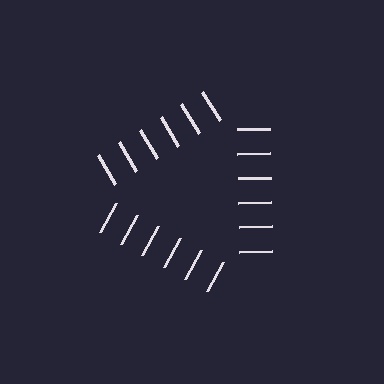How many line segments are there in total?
18 — 6 along each of the 3 edges.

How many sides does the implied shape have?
3 sides — the line-ends trace a triangle.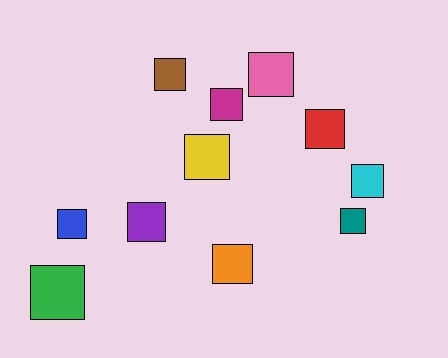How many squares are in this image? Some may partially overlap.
There are 11 squares.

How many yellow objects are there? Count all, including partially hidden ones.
There is 1 yellow object.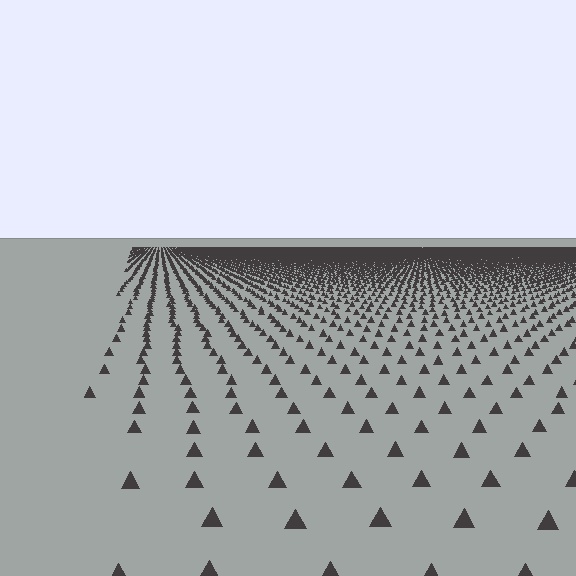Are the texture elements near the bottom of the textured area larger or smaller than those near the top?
Larger. Near the bottom, elements are closer to the viewer and appear at a bigger on-screen size.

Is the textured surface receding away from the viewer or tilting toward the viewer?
The surface is receding away from the viewer. Texture elements get smaller and denser toward the top.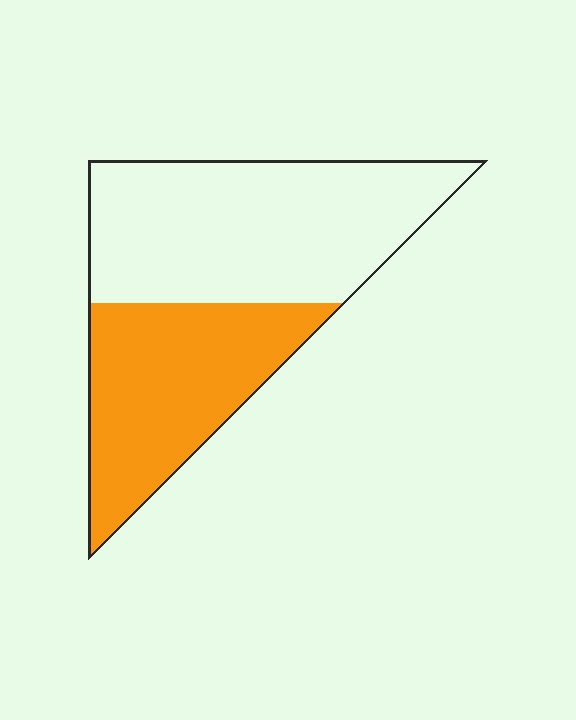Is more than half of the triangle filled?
No.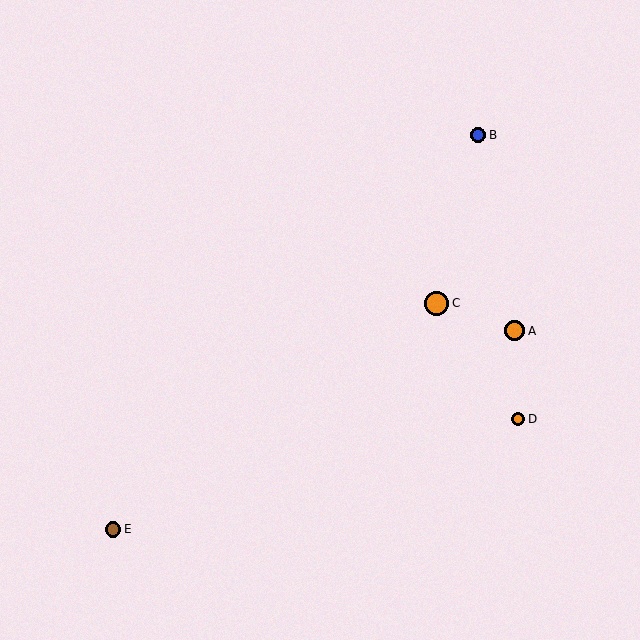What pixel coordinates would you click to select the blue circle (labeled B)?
Click at (478, 135) to select the blue circle B.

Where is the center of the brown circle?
The center of the brown circle is at (113, 529).